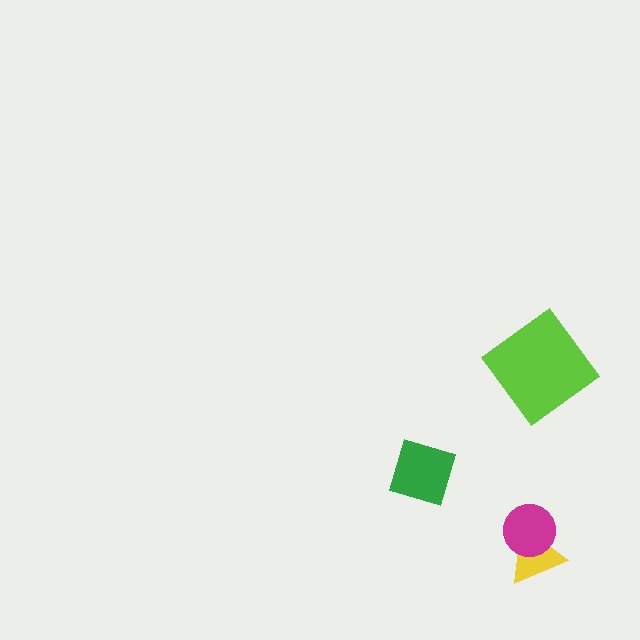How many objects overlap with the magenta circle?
1 object overlaps with the magenta circle.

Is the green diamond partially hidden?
No, no other shape covers it.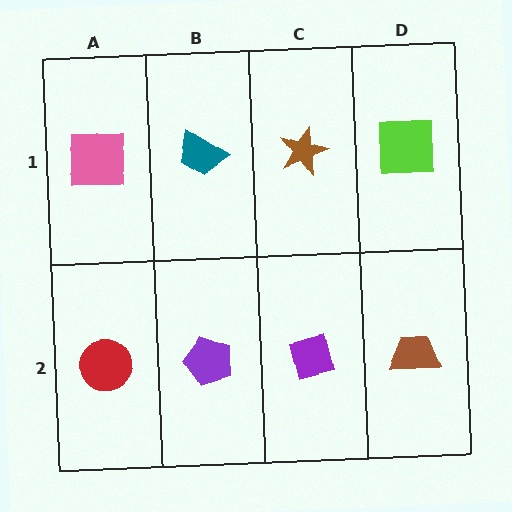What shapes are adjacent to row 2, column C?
A brown star (row 1, column C), a purple pentagon (row 2, column B), a brown trapezoid (row 2, column D).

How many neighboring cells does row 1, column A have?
2.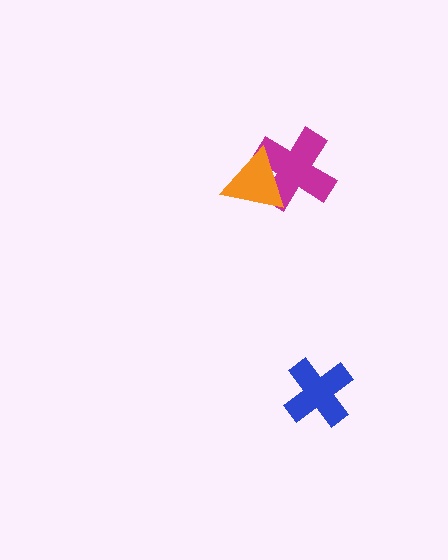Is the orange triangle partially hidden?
No, no other shape covers it.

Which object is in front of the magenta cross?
The orange triangle is in front of the magenta cross.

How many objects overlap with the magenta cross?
1 object overlaps with the magenta cross.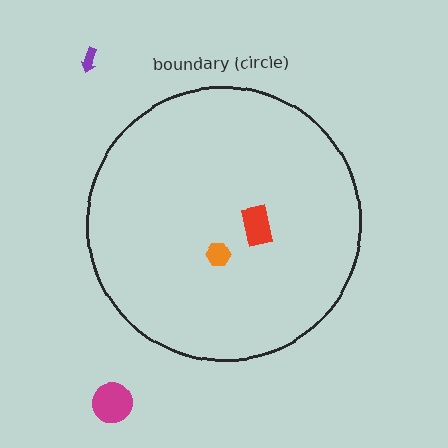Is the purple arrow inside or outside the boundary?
Outside.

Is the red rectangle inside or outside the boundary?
Inside.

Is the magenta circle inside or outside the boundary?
Outside.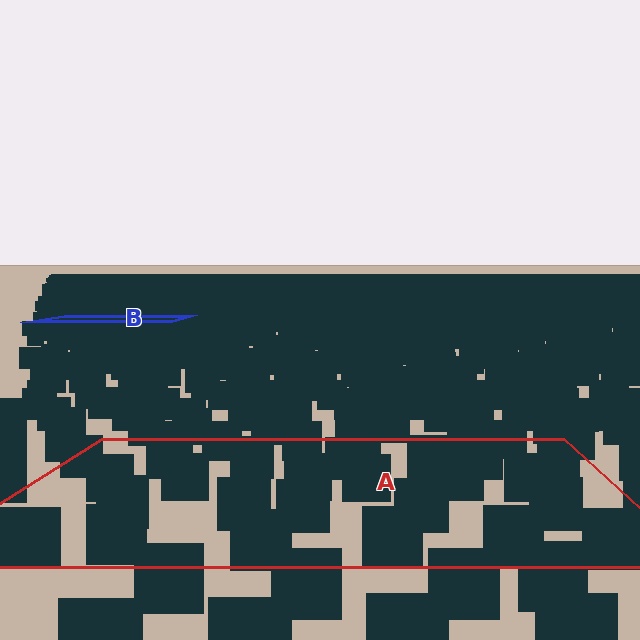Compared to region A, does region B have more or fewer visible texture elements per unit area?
Region B has more texture elements per unit area — they are packed more densely because it is farther away.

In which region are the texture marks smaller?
The texture marks are smaller in region B, because it is farther away.